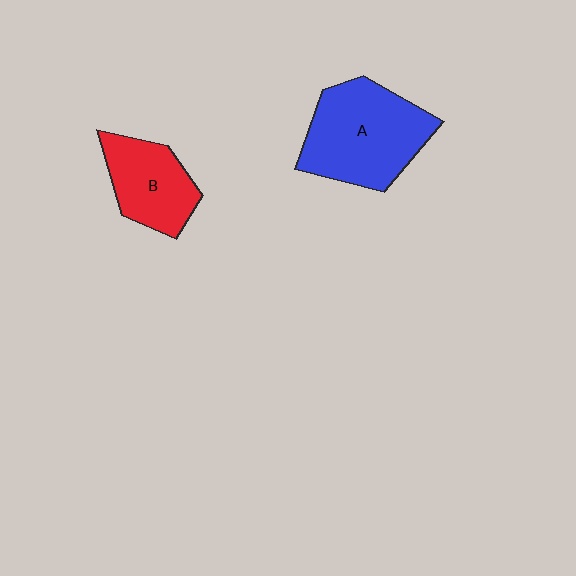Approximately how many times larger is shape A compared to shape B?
Approximately 1.6 times.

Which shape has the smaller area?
Shape B (red).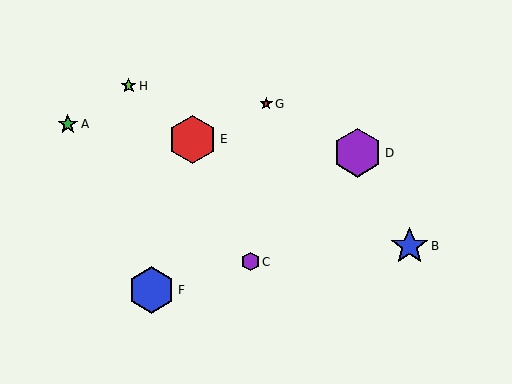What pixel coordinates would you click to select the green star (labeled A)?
Click at (68, 124) to select the green star A.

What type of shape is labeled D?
Shape D is a purple hexagon.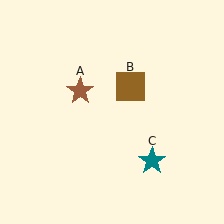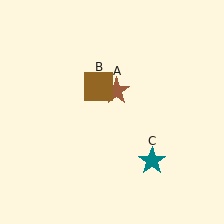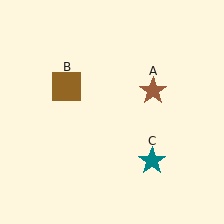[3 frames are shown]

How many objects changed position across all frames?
2 objects changed position: brown star (object A), brown square (object B).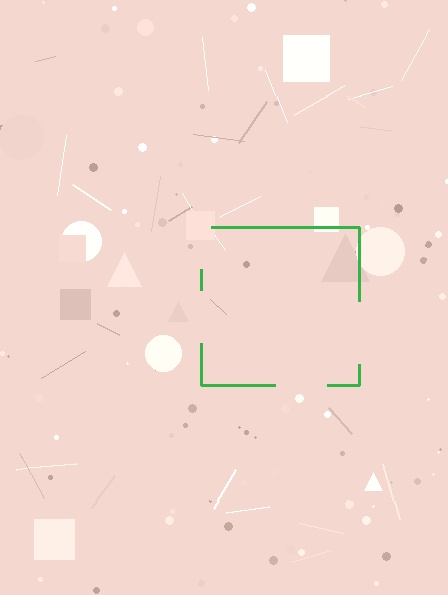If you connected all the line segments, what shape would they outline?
They would outline a square.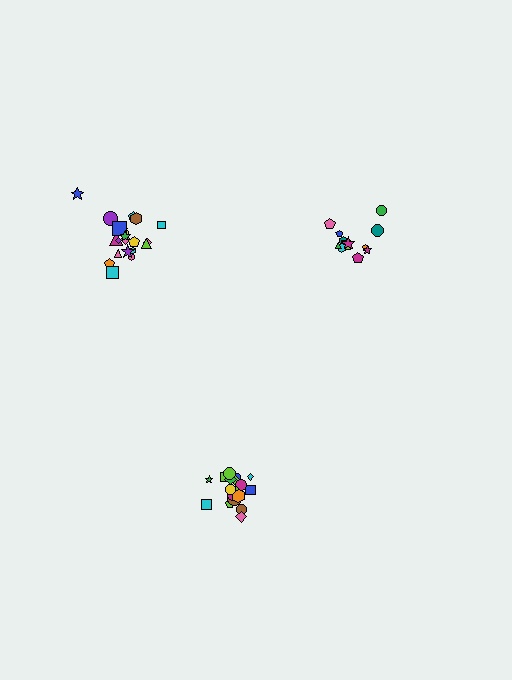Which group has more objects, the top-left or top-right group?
The top-left group.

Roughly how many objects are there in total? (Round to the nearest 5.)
Roughly 50 objects in total.